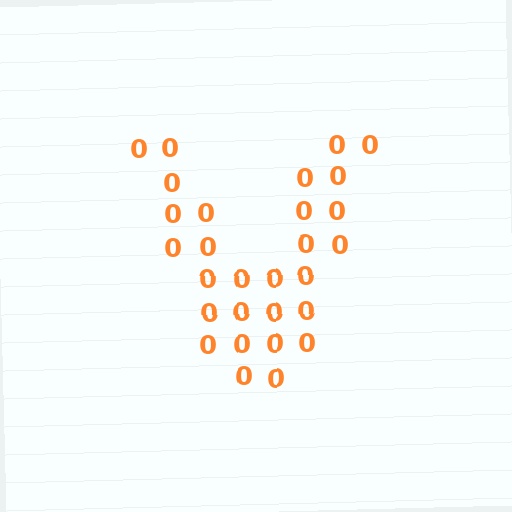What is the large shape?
The large shape is the letter V.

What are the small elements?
The small elements are digit 0's.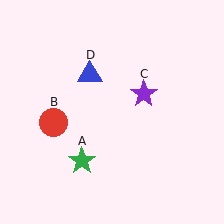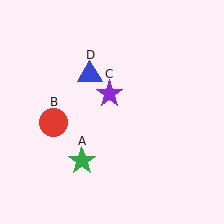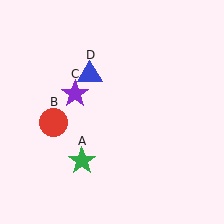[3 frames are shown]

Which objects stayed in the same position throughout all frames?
Green star (object A) and red circle (object B) and blue triangle (object D) remained stationary.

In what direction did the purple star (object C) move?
The purple star (object C) moved left.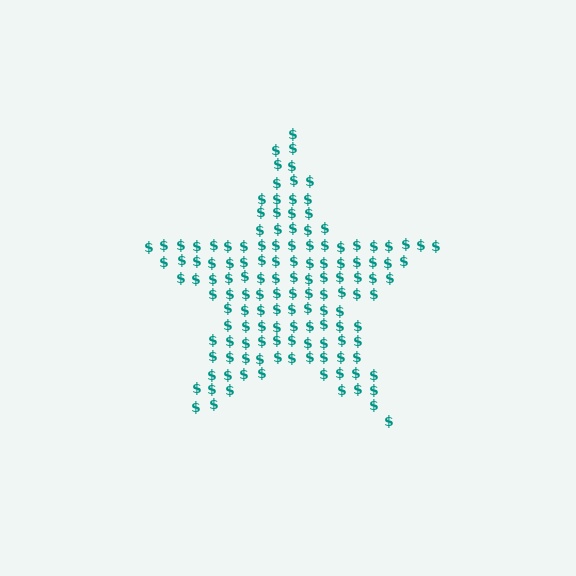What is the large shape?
The large shape is a star.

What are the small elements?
The small elements are dollar signs.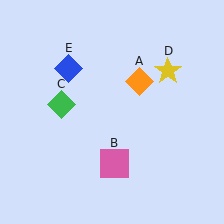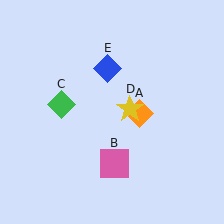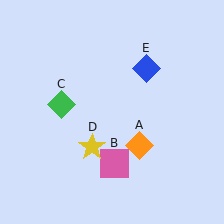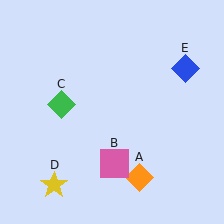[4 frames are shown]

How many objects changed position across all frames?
3 objects changed position: orange diamond (object A), yellow star (object D), blue diamond (object E).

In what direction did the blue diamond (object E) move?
The blue diamond (object E) moved right.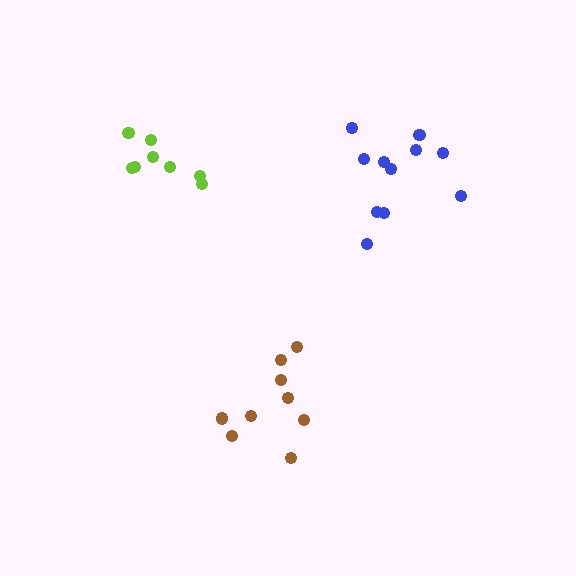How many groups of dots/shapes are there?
There are 3 groups.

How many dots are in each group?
Group 1: 11 dots, Group 2: 9 dots, Group 3: 8 dots (28 total).